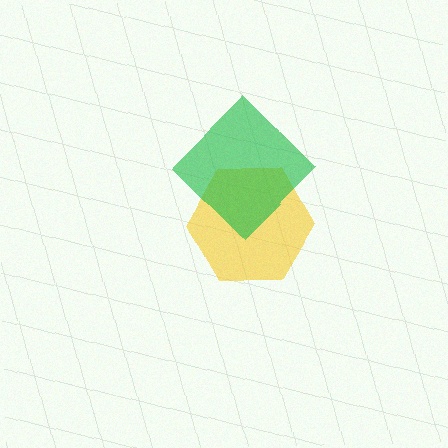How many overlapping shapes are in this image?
There are 2 overlapping shapes in the image.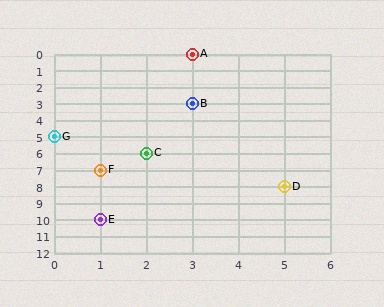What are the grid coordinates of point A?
Point A is at grid coordinates (3, 0).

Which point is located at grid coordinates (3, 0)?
Point A is at (3, 0).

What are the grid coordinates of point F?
Point F is at grid coordinates (1, 7).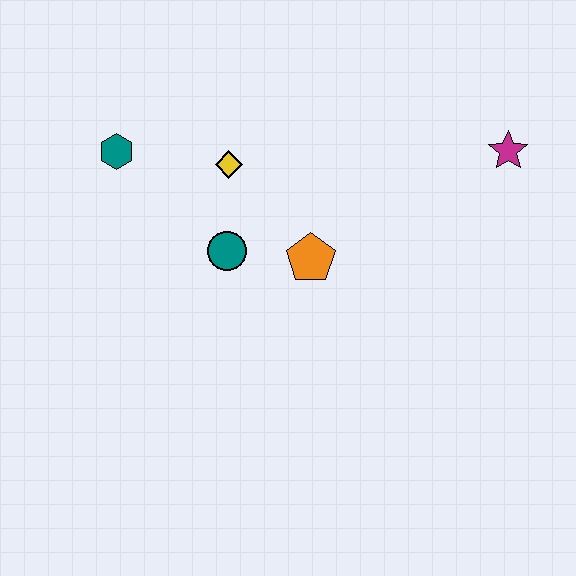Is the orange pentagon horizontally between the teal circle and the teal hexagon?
No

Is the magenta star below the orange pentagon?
No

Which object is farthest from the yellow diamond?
The magenta star is farthest from the yellow diamond.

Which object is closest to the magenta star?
The orange pentagon is closest to the magenta star.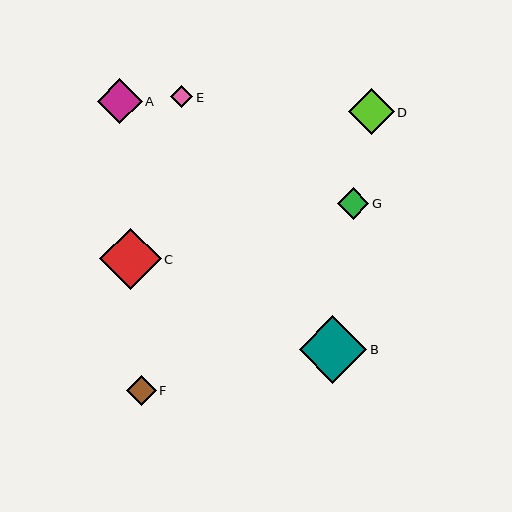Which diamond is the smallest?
Diamond E is the smallest with a size of approximately 22 pixels.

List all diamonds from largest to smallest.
From largest to smallest: B, C, D, A, G, F, E.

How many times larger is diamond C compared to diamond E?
Diamond C is approximately 2.8 times the size of diamond E.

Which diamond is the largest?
Diamond B is the largest with a size of approximately 67 pixels.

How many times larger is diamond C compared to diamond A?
Diamond C is approximately 1.4 times the size of diamond A.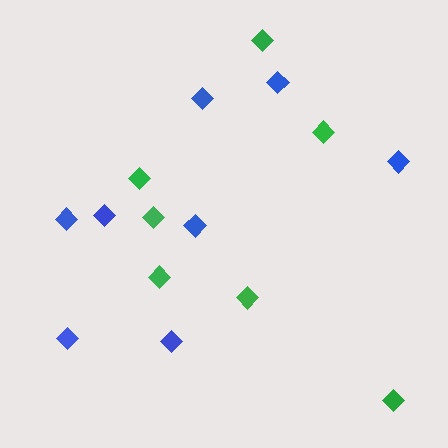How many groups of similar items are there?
There are 2 groups: one group of green diamonds (7) and one group of blue diamonds (8).